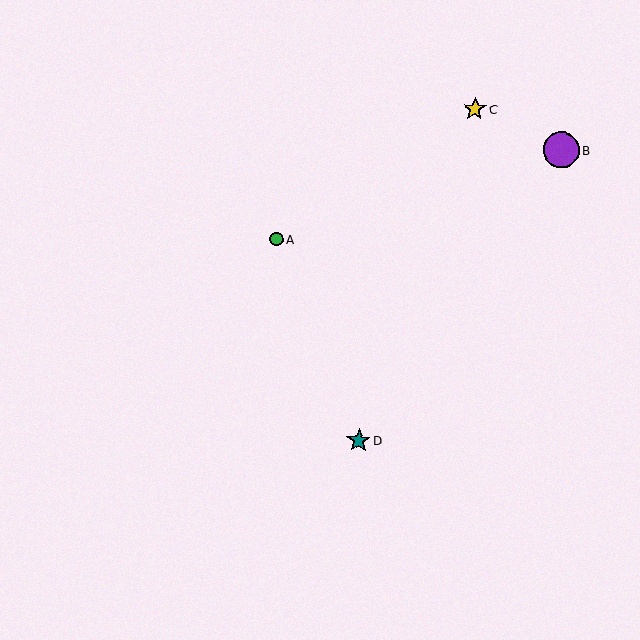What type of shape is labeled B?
Shape B is a purple circle.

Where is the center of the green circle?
The center of the green circle is at (277, 239).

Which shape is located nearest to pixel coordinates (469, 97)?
The yellow star (labeled C) at (475, 109) is nearest to that location.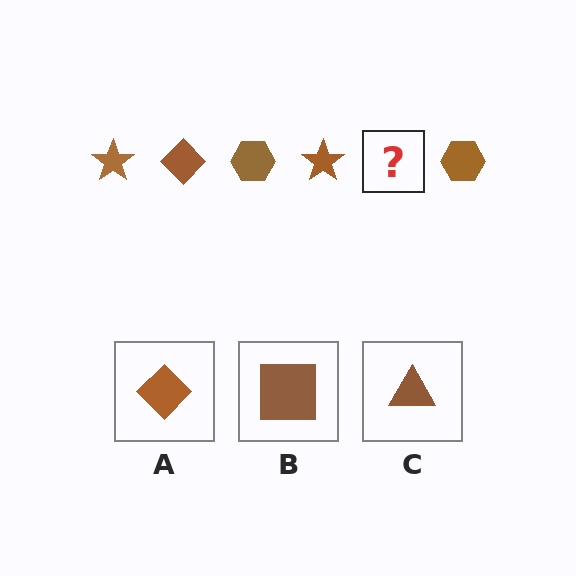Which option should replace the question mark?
Option A.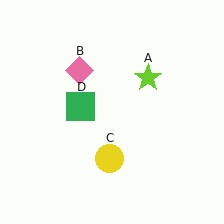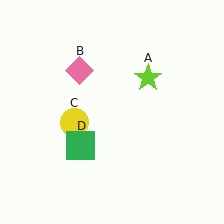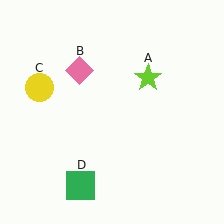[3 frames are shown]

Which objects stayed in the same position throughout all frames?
Lime star (object A) and pink diamond (object B) remained stationary.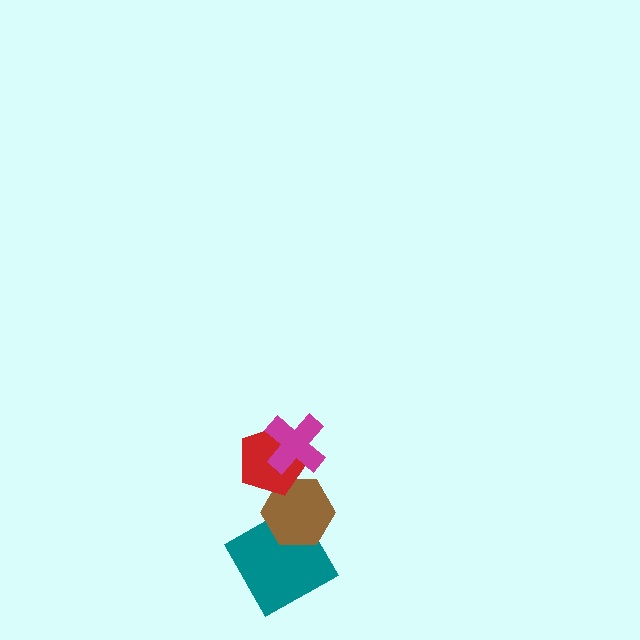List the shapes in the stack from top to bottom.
From top to bottom: the magenta cross, the red pentagon, the brown hexagon, the teal square.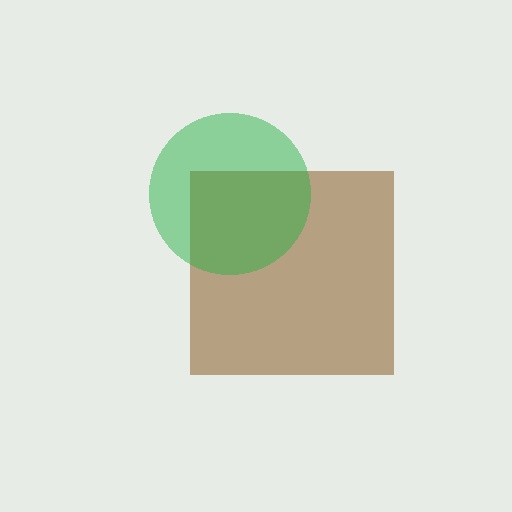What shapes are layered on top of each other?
The layered shapes are: a brown square, a green circle.